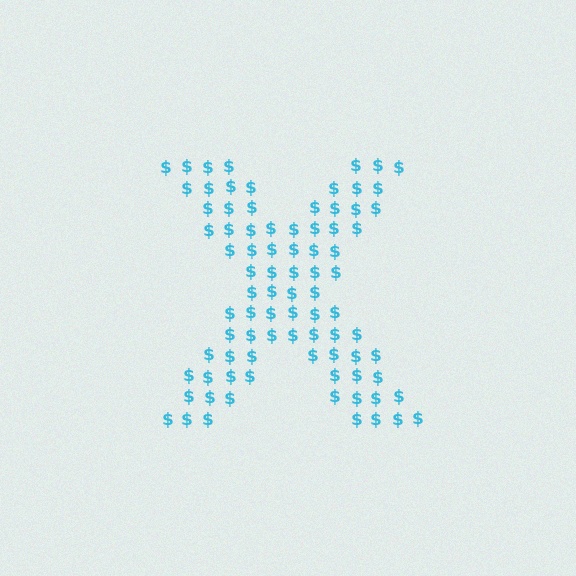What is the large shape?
The large shape is the letter X.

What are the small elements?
The small elements are dollar signs.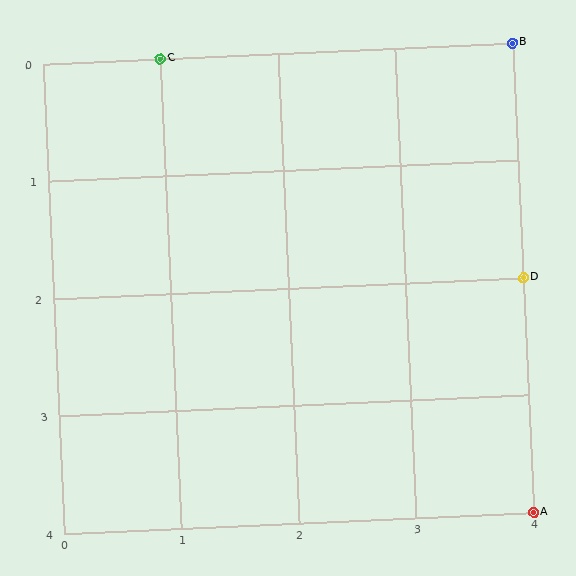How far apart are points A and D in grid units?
Points A and D are 2 rows apart.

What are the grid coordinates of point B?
Point B is at grid coordinates (4, 0).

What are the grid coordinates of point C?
Point C is at grid coordinates (1, 0).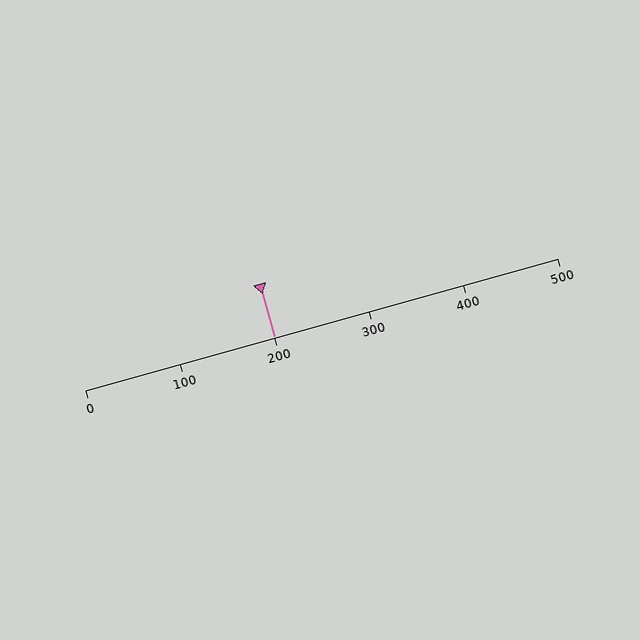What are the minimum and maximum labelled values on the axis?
The axis runs from 0 to 500.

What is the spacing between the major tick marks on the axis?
The major ticks are spaced 100 apart.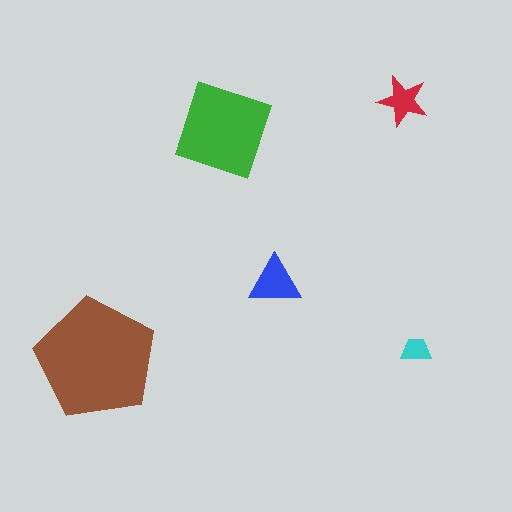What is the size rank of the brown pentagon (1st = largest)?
1st.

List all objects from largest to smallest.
The brown pentagon, the green diamond, the blue triangle, the red star, the cyan trapezoid.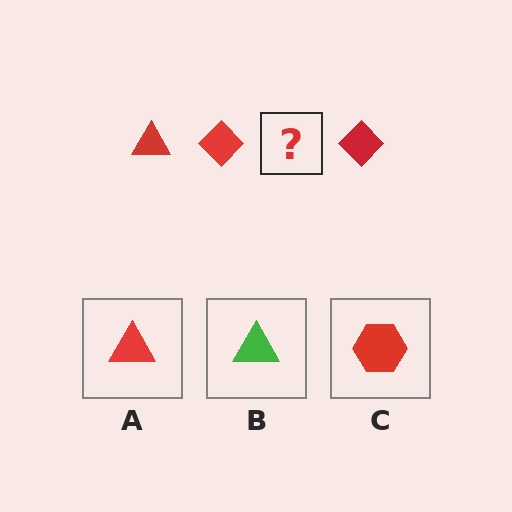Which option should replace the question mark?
Option A.